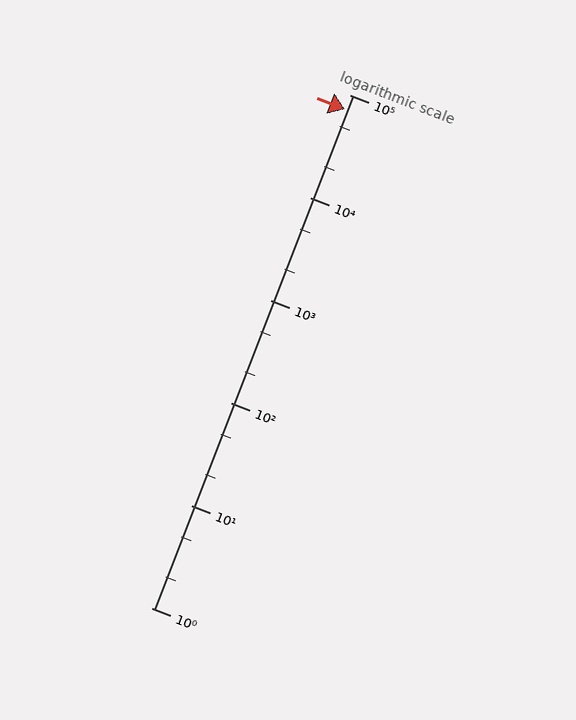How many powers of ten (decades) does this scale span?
The scale spans 5 decades, from 1 to 100000.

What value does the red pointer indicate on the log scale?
The pointer indicates approximately 72000.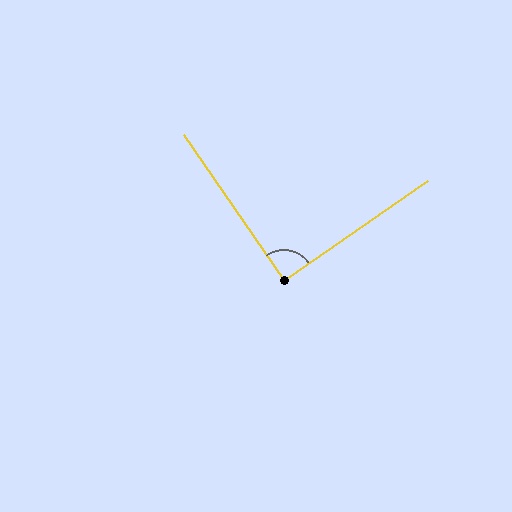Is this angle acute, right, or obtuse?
It is approximately a right angle.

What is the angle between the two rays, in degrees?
Approximately 90 degrees.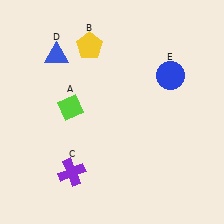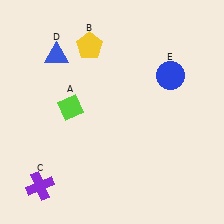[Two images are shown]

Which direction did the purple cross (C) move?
The purple cross (C) moved left.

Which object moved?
The purple cross (C) moved left.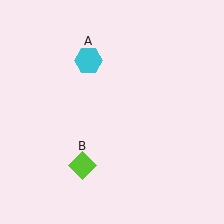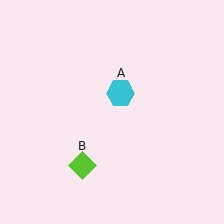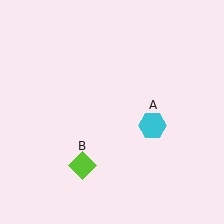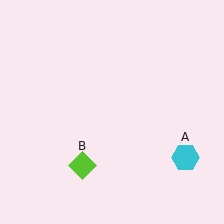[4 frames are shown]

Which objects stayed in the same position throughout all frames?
Lime diamond (object B) remained stationary.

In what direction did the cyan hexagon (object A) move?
The cyan hexagon (object A) moved down and to the right.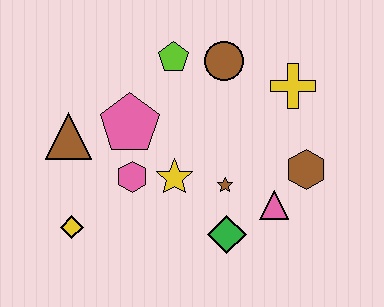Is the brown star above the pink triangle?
Yes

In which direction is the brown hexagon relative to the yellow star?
The brown hexagon is to the right of the yellow star.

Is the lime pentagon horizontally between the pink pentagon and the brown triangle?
No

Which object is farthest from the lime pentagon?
The yellow diamond is farthest from the lime pentagon.